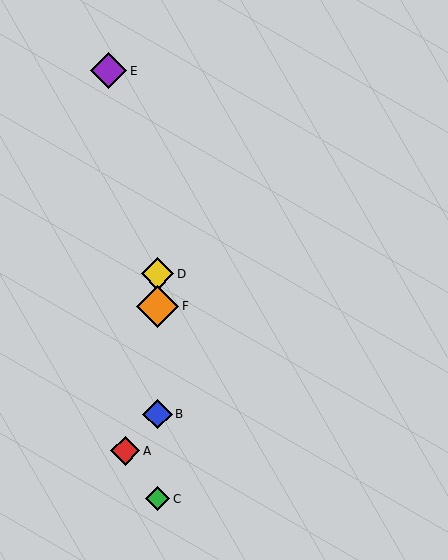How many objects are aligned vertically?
4 objects (B, C, D, F) are aligned vertically.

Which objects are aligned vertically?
Objects B, C, D, F are aligned vertically.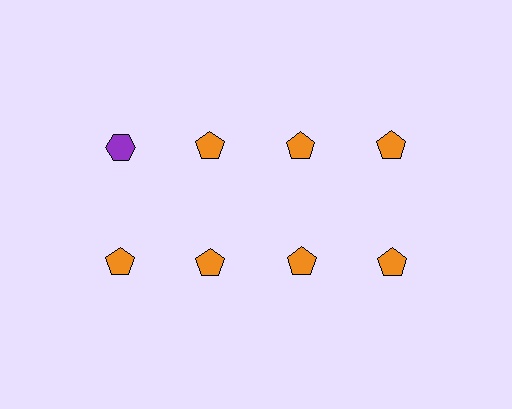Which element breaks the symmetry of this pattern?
The purple hexagon in the top row, leftmost column breaks the symmetry. All other shapes are orange pentagons.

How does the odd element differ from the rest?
It differs in both color (purple instead of orange) and shape (hexagon instead of pentagon).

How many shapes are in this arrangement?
There are 8 shapes arranged in a grid pattern.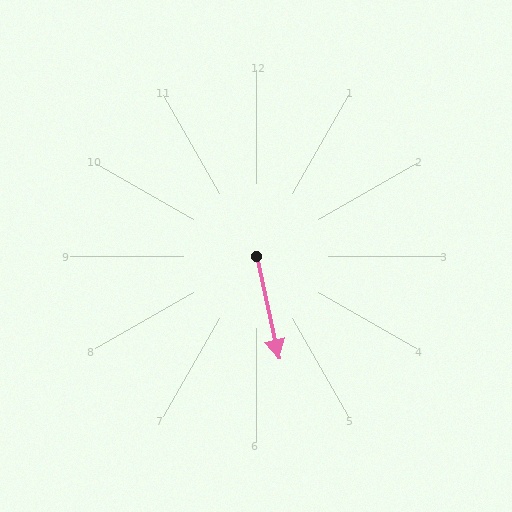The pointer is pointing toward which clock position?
Roughly 6 o'clock.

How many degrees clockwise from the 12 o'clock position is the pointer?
Approximately 168 degrees.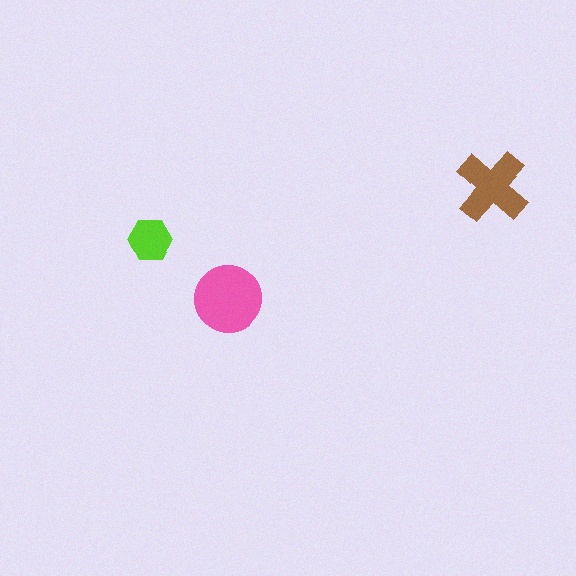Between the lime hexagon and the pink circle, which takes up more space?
The pink circle.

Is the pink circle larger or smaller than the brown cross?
Larger.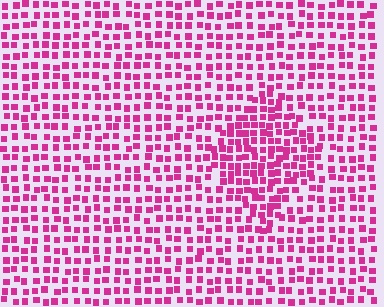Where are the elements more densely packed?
The elements are more densely packed inside the diamond boundary.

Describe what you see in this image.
The image contains small magenta elements arranged at two different densities. A diamond-shaped region is visible where the elements are more densely packed than the surrounding area.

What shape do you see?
I see a diamond.